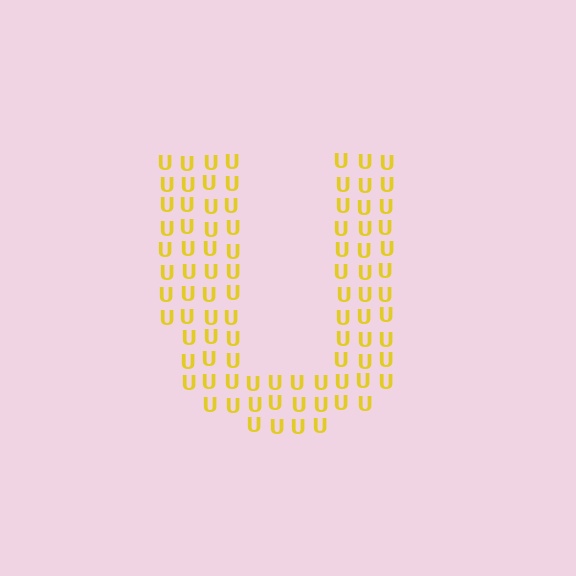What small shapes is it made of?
It is made of small letter U's.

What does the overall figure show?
The overall figure shows the letter U.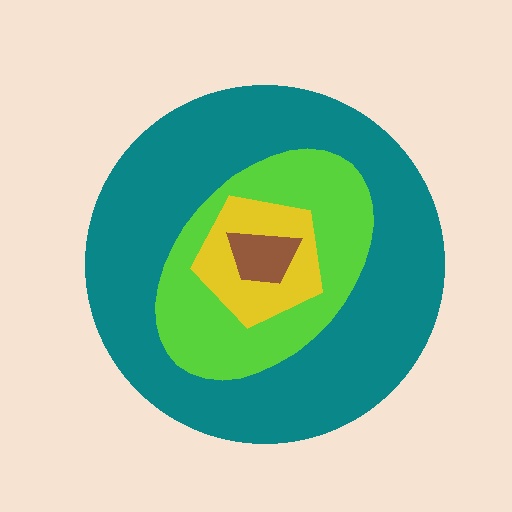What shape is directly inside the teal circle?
The lime ellipse.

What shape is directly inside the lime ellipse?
The yellow pentagon.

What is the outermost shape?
The teal circle.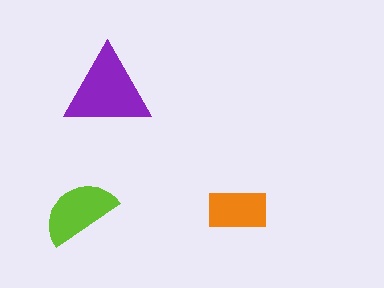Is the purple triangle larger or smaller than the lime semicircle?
Larger.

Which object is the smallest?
The orange rectangle.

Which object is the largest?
The purple triangle.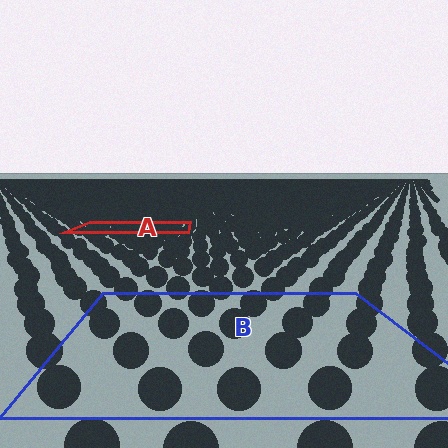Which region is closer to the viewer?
Region B is closer. The texture elements there are larger and more spread out.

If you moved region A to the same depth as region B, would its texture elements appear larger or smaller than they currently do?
They would appear larger. At a closer depth, the same texture elements are projected at a bigger on-screen size.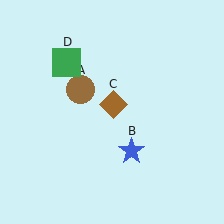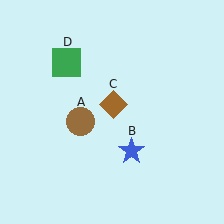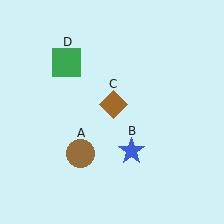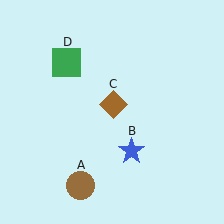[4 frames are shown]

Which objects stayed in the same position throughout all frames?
Blue star (object B) and brown diamond (object C) and green square (object D) remained stationary.